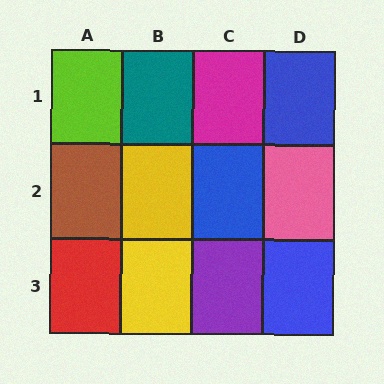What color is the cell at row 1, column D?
Blue.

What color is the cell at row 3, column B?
Yellow.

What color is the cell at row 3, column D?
Blue.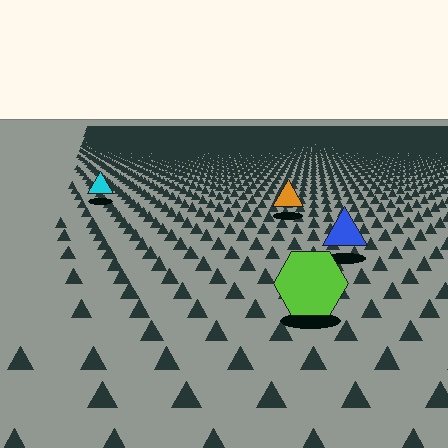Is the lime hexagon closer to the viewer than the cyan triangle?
Yes. The lime hexagon is closer — you can tell from the texture gradient: the ground texture is coarser near it.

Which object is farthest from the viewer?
The cyan triangle is farthest from the viewer. It appears smaller and the ground texture around it is denser.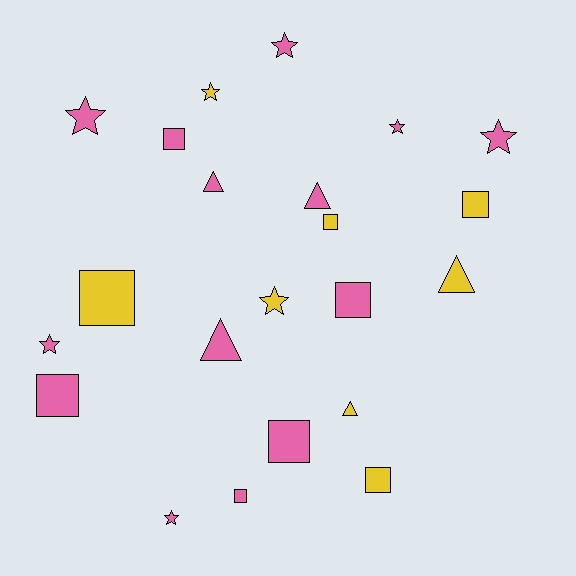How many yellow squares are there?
There are 4 yellow squares.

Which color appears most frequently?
Pink, with 14 objects.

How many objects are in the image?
There are 22 objects.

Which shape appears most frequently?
Square, with 9 objects.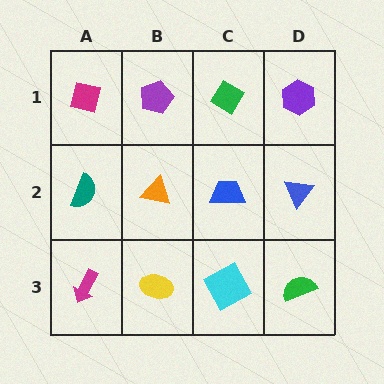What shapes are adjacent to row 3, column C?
A blue trapezoid (row 2, column C), a yellow ellipse (row 3, column B), a green semicircle (row 3, column D).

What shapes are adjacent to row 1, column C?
A blue trapezoid (row 2, column C), a purple pentagon (row 1, column B), a purple hexagon (row 1, column D).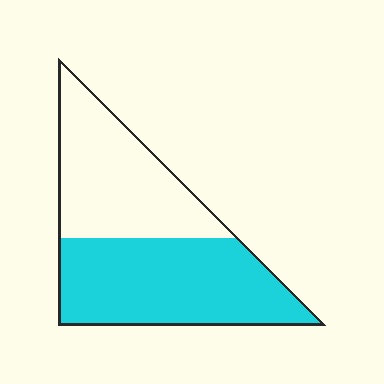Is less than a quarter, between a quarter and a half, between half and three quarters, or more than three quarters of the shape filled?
Between half and three quarters.